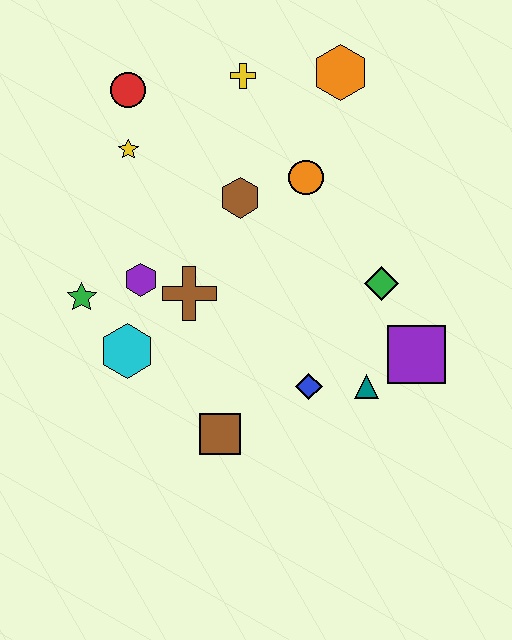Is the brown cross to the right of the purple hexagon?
Yes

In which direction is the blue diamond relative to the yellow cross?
The blue diamond is below the yellow cross.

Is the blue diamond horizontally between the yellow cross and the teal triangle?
Yes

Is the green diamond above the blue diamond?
Yes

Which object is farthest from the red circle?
The purple square is farthest from the red circle.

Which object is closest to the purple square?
The teal triangle is closest to the purple square.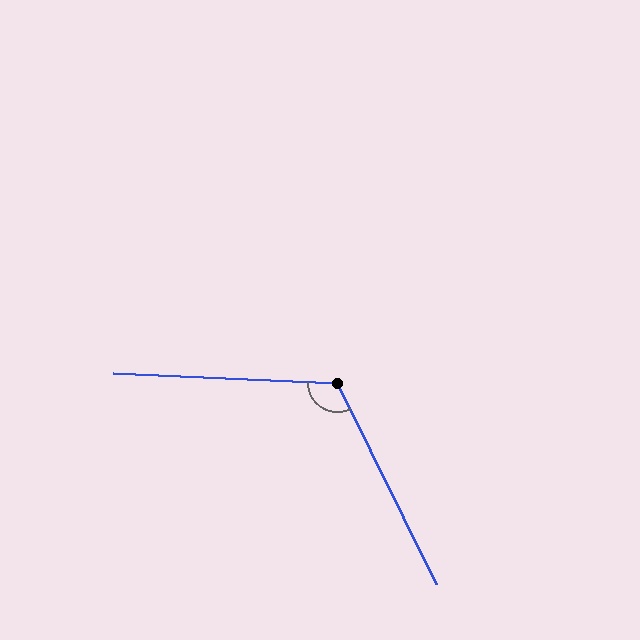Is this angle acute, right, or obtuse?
It is obtuse.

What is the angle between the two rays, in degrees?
Approximately 119 degrees.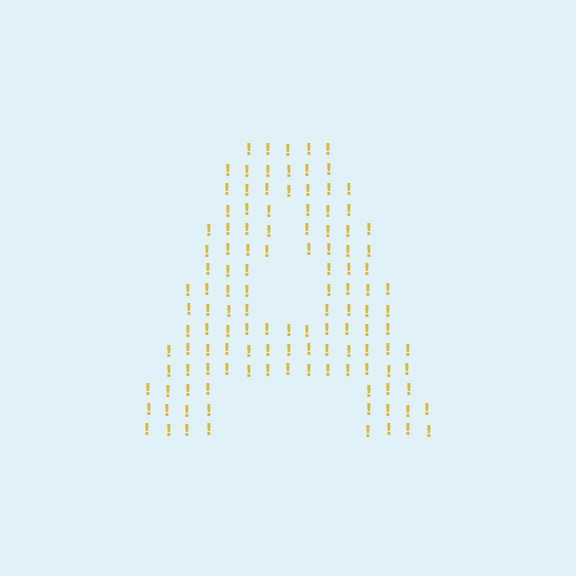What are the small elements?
The small elements are exclamation marks.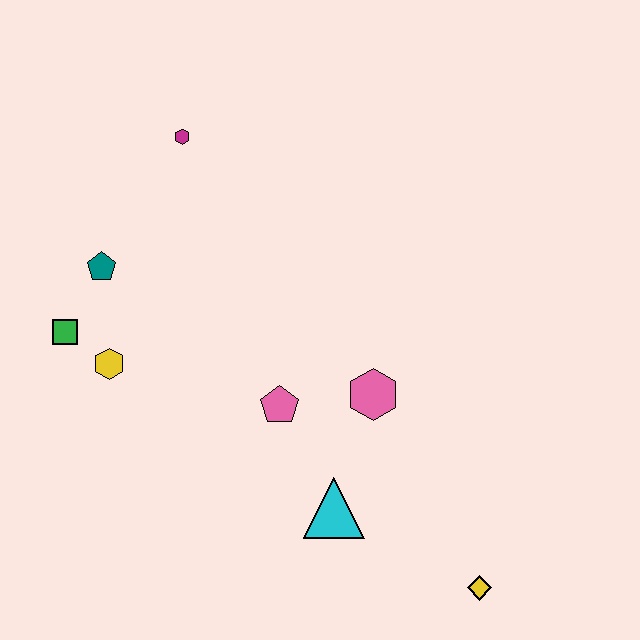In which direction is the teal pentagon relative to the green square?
The teal pentagon is above the green square.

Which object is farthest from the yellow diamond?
The magenta hexagon is farthest from the yellow diamond.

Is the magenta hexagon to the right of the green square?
Yes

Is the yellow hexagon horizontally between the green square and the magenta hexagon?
Yes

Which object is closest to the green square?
The yellow hexagon is closest to the green square.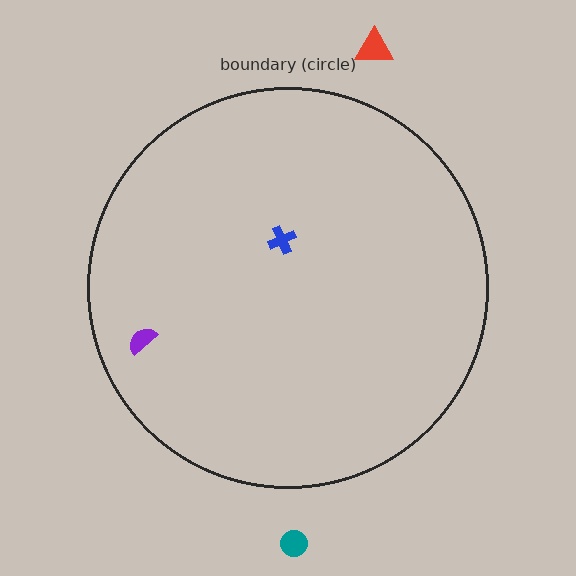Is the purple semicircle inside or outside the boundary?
Inside.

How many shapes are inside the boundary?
2 inside, 2 outside.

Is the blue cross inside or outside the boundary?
Inside.